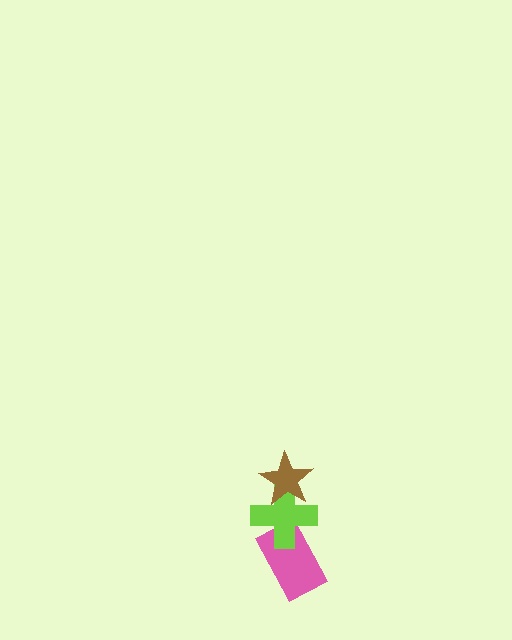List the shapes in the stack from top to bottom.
From top to bottom: the brown star, the lime cross, the pink rectangle.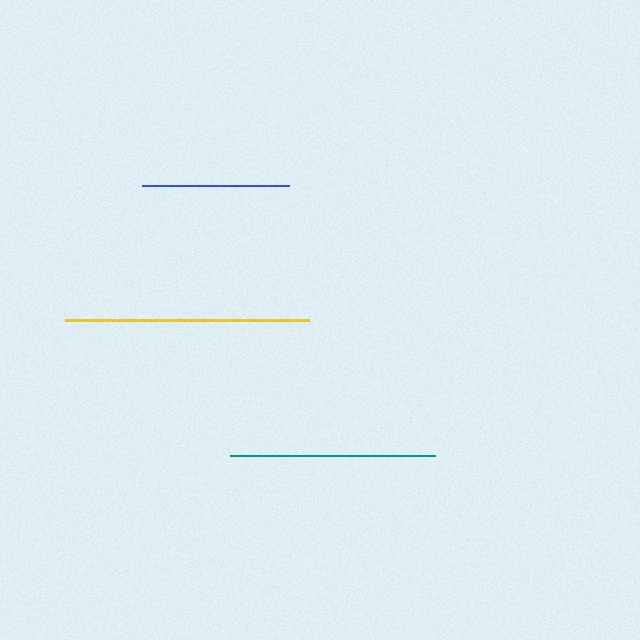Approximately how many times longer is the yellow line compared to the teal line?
The yellow line is approximately 1.2 times the length of the teal line.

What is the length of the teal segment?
The teal segment is approximately 206 pixels long.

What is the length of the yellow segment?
The yellow segment is approximately 244 pixels long.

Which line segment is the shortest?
The blue line is the shortest at approximately 147 pixels.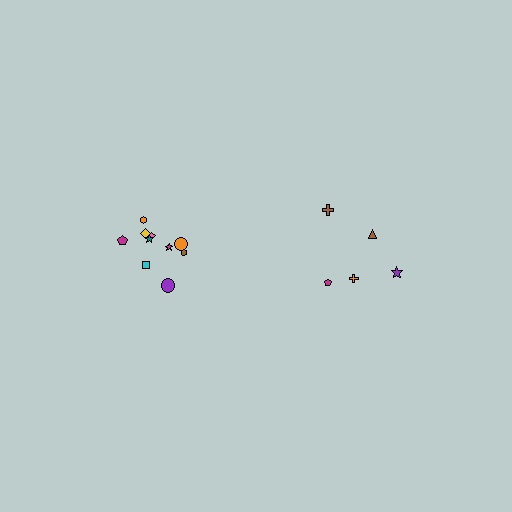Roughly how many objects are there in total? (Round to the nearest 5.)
Roughly 15 objects in total.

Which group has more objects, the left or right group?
The left group.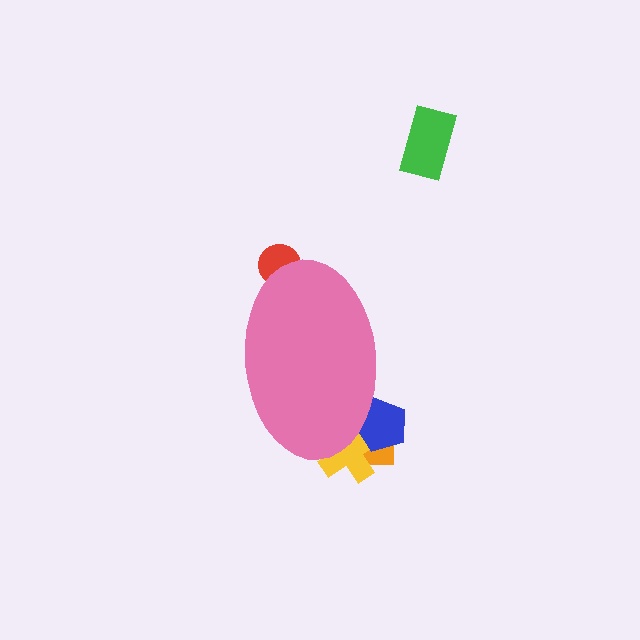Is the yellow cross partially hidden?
Yes, the yellow cross is partially hidden behind the pink ellipse.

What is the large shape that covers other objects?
A pink ellipse.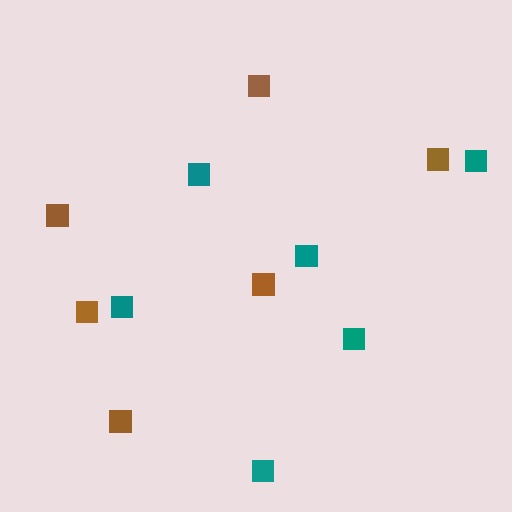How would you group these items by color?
There are 2 groups: one group of teal squares (6) and one group of brown squares (6).